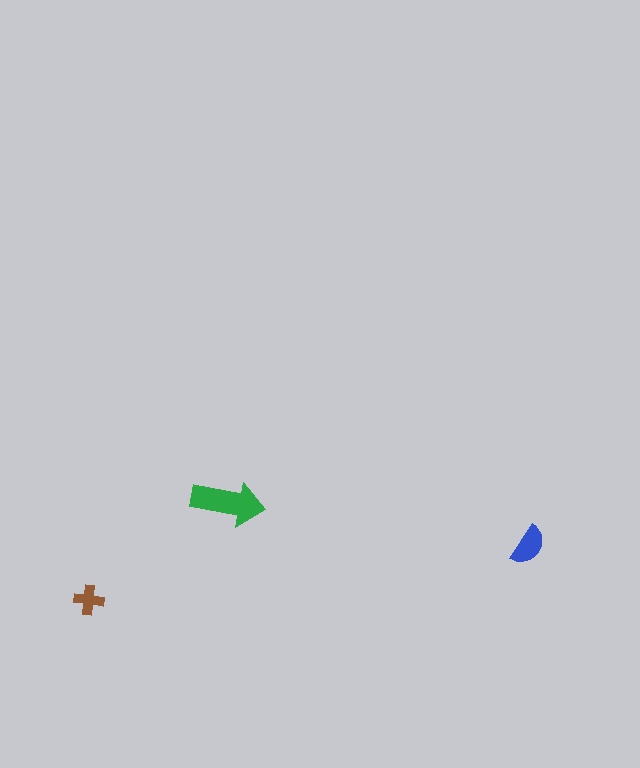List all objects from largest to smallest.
The green arrow, the blue semicircle, the brown cross.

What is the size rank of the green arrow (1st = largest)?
1st.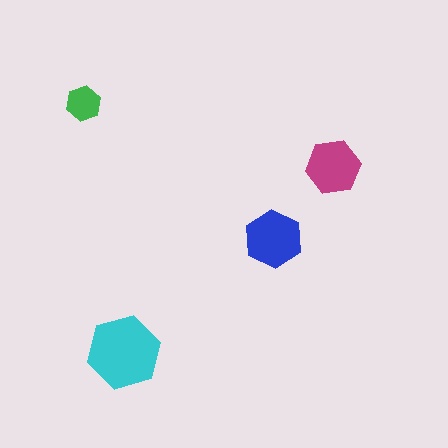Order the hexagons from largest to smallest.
the cyan one, the blue one, the magenta one, the green one.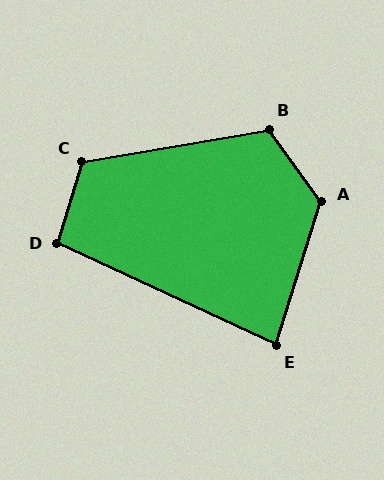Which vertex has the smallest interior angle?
E, at approximately 82 degrees.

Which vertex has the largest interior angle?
A, at approximately 127 degrees.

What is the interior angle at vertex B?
Approximately 116 degrees (obtuse).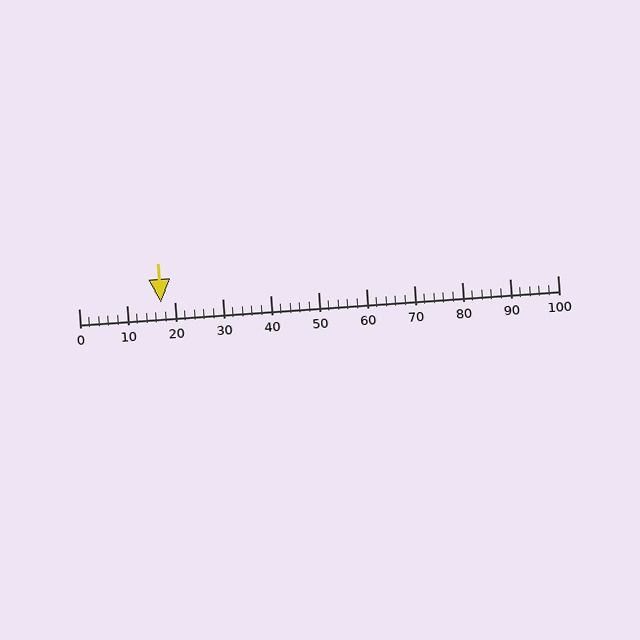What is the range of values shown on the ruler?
The ruler shows values from 0 to 100.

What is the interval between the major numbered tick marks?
The major tick marks are spaced 10 units apart.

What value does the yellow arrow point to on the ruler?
The yellow arrow points to approximately 17.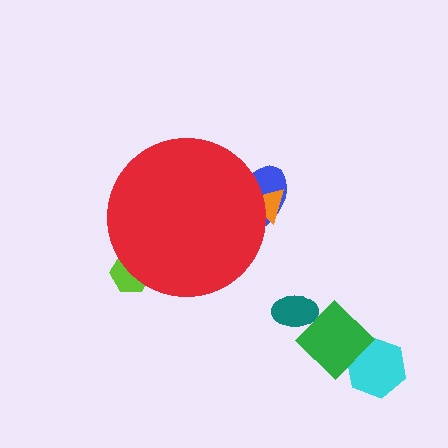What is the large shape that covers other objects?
A red circle.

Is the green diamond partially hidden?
No, the green diamond is fully visible.